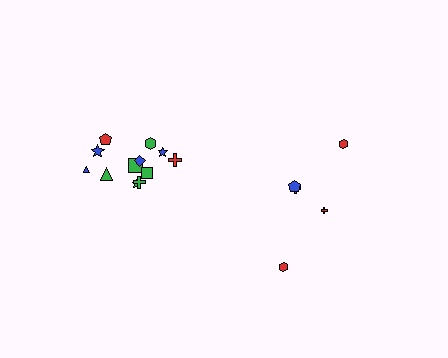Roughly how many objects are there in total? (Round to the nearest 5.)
Roughly 15 objects in total.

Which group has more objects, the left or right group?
The left group.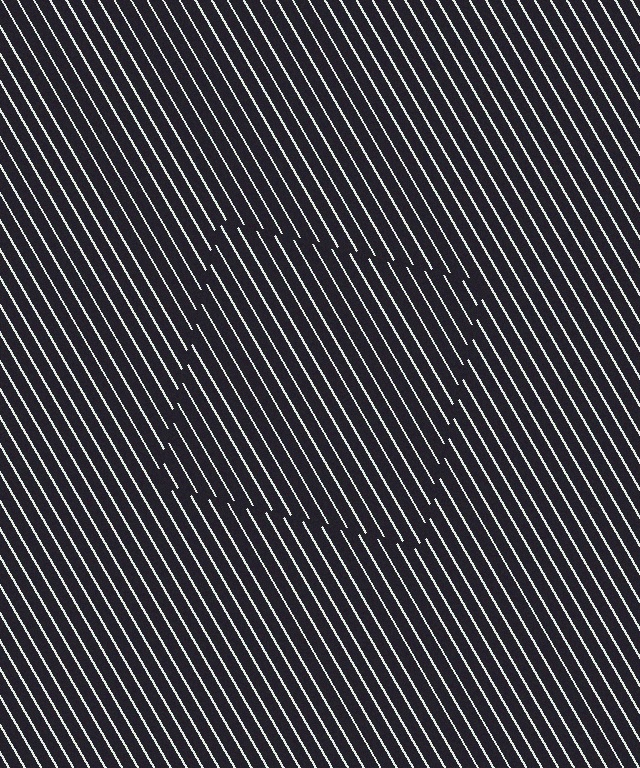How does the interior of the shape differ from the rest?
The interior of the shape contains the same grating, shifted by half a period — the contour is defined by the phase discontinuity where line-ends from the inner and outer gratings abut.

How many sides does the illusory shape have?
4 sides — the line-ends trace a square.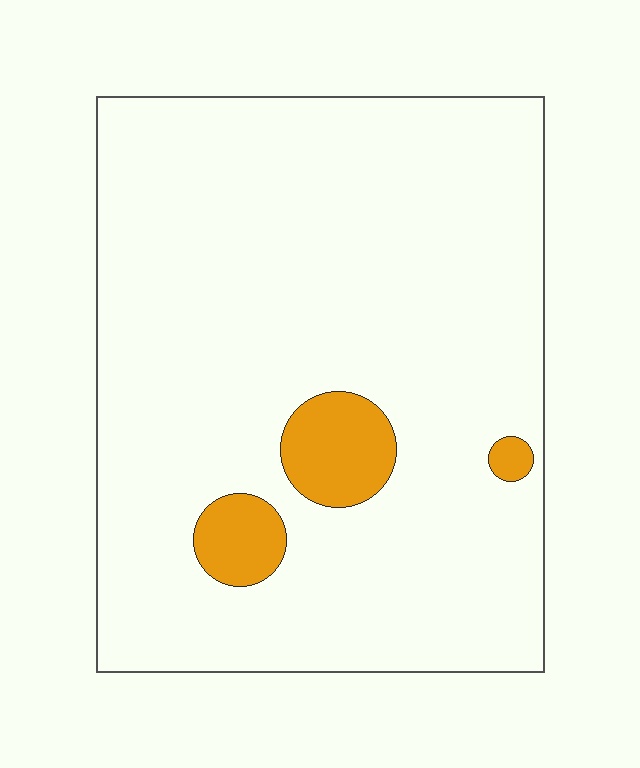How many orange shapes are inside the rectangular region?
3.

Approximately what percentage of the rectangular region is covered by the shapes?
Approximately 5%.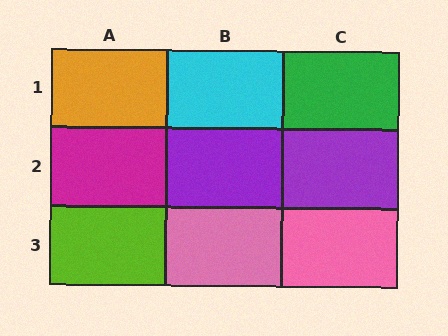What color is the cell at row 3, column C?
Pink.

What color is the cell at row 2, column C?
Purple.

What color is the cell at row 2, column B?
Purple.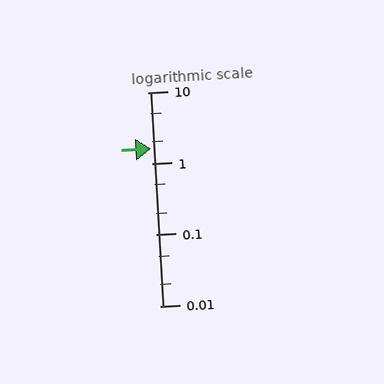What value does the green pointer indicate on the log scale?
The pointer indicates approximately 1.6.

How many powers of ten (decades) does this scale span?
The scale spans 3 decades, from 0.01 to 10.